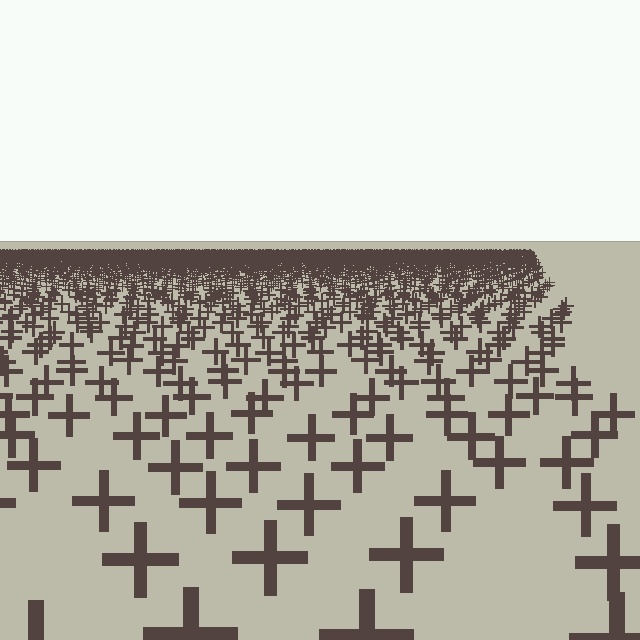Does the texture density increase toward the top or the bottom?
Density increases toward the top.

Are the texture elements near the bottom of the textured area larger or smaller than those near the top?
Larger. Near the bottom, elements are closer to the viewer and appear at a bigger on-screen size.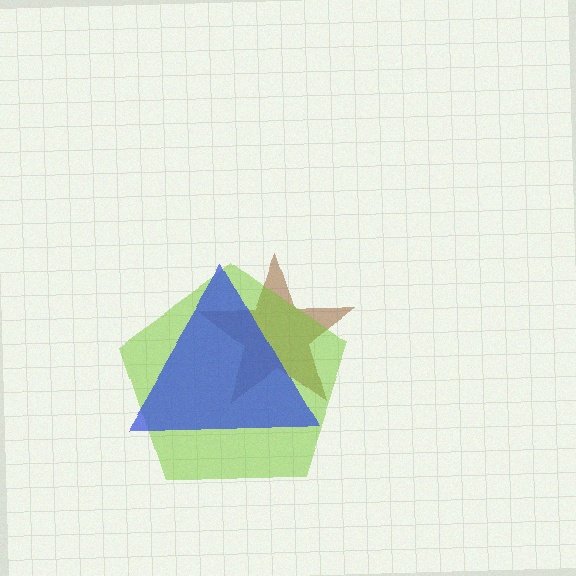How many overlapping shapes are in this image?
There are 3 overlapping shapes in the image.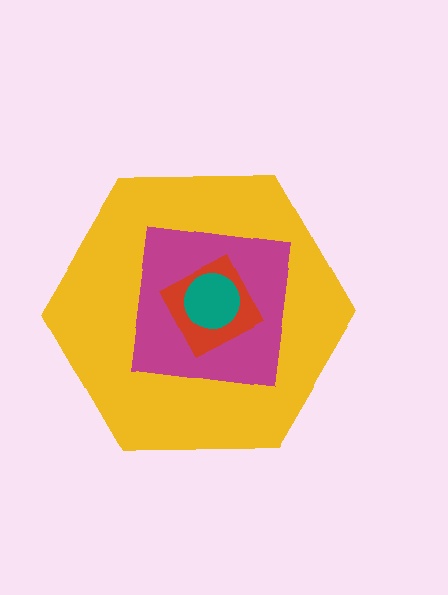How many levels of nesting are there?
4.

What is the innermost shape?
The teal circle.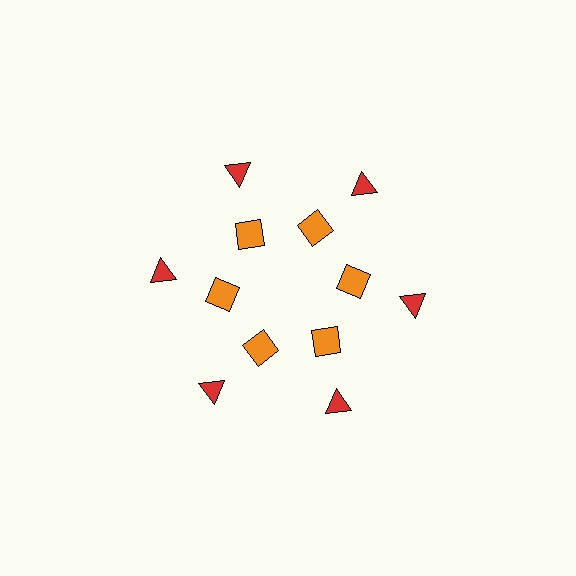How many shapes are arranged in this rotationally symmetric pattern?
There are 12 shapes, arranged in 6 groups of 2.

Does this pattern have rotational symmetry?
Yes, this pattern has 6-fold rotational symmetry. It looks the same after rotating 60 degrees around the center.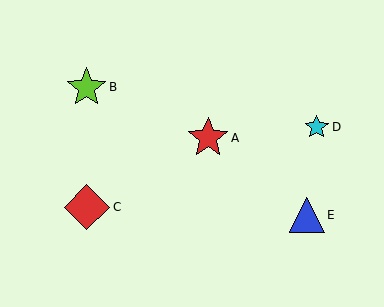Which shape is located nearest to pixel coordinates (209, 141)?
The red star (labeled A) at (208, 138) is nearest to that location.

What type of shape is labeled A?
Shape A is a red star.